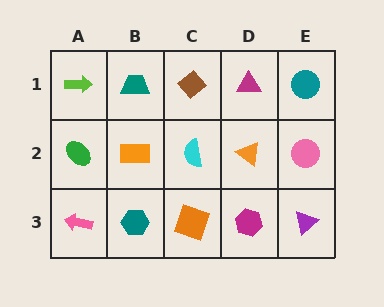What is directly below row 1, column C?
A cyan semicircle.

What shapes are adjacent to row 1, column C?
A cyan semicircle (row 2, column C), a teal trapezoid (row 1, column B), a magenta triangle (row 1, column D).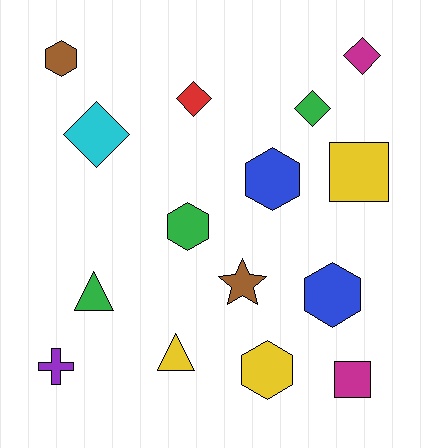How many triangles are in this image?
There are 2 triangles.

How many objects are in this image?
There are 15 objects.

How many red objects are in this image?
There is 1 red object.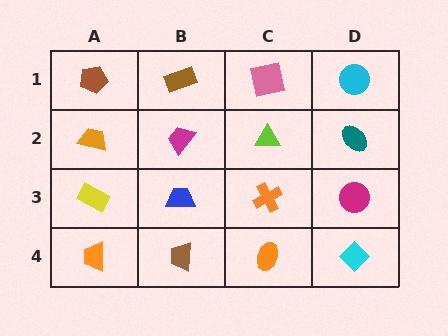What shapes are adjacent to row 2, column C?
A pink square (row 1, column C), an orange cross (row 3, column C), a magenta trapezoid (row 2, column B), a teal ellipse (row 2, column D).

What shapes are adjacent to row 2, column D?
A cyan circle (row 1, column D), a magenta circle (row 3, column D), a lime triangle (row 2, column C).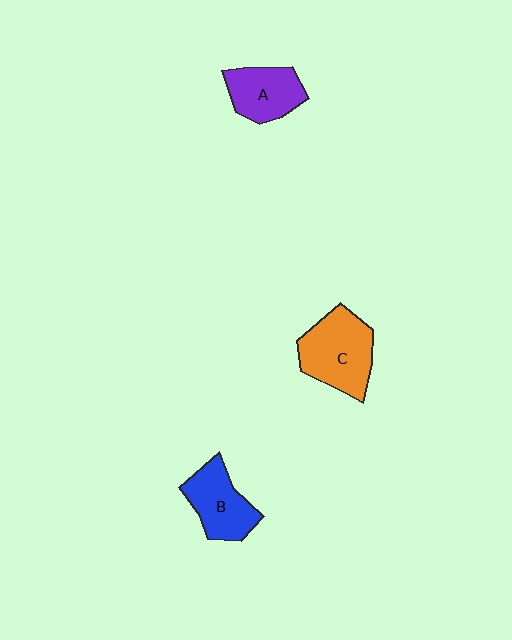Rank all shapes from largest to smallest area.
From largest to smallest: C (orange), B (blue), A (purple).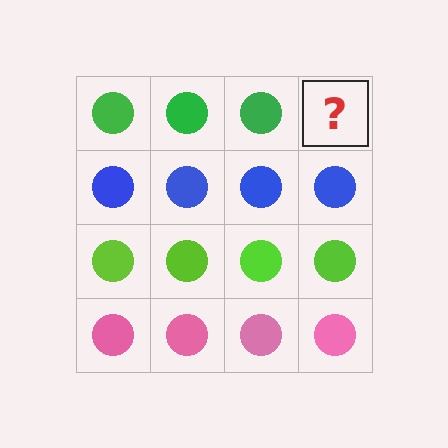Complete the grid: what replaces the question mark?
The question mark should be replaced with a green circle.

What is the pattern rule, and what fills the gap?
The rule is that each row has a consistent color. The gap should be filled with a green circle.